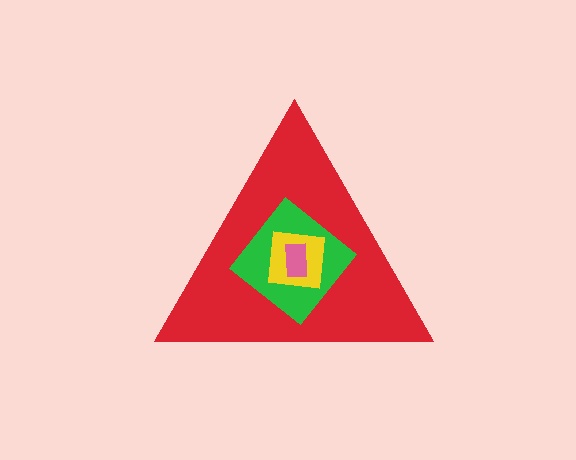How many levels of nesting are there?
4.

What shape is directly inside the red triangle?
The green diamond.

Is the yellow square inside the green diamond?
Yes.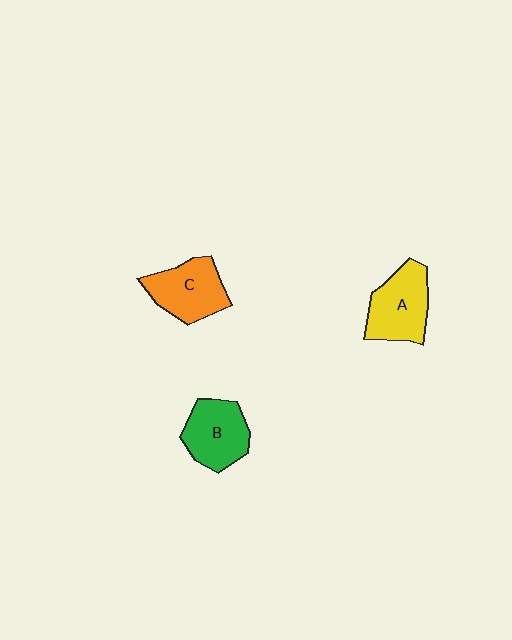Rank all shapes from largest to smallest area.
From largest to smallest: A (yellow), C (orange), B (green).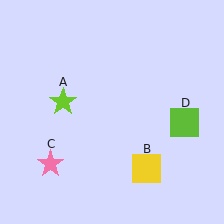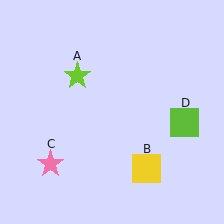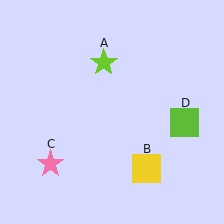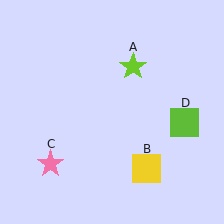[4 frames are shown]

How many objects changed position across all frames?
1 object changed position: lime star (object A).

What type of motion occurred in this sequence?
The lime star (object A) rotated clockwise around the center of the scene.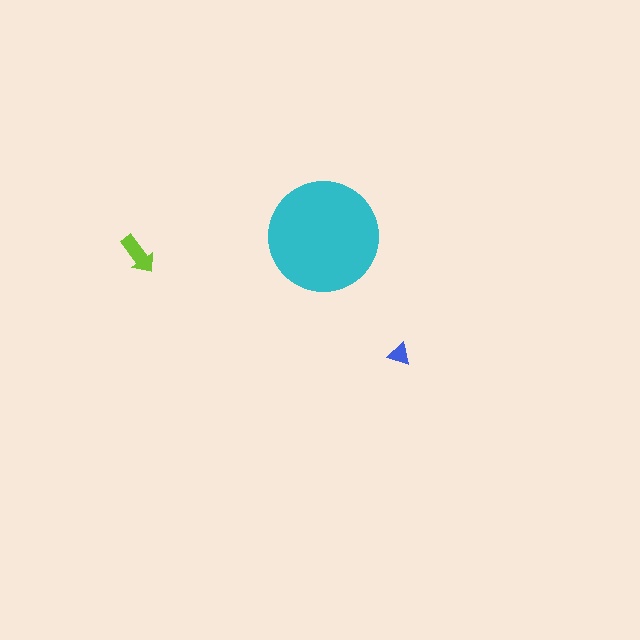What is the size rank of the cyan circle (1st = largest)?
1st.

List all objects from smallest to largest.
The blue triangle, the lime arrow, the cyan circle.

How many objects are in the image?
There are 3 objects in the image.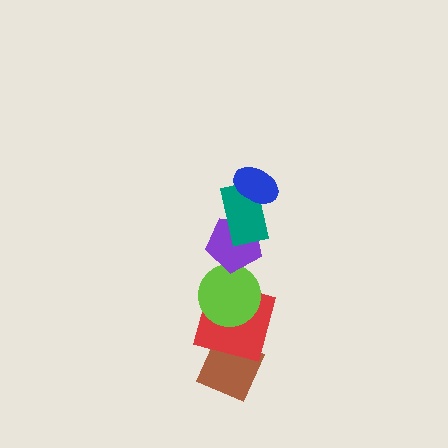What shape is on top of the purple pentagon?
The teal rectangle is on top of the purple pentagon.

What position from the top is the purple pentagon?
The purple pentagon is 3rd from the top.